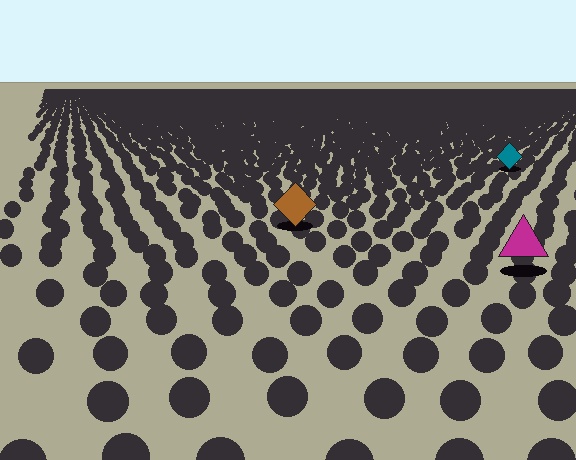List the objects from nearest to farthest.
From nearest to farthest: the magenta triangle, the brown diamond, the teal diamond.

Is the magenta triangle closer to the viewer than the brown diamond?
Yes. The magenta triangle is closer — you can tell from the texture gradient: the ground texture is coarser near it.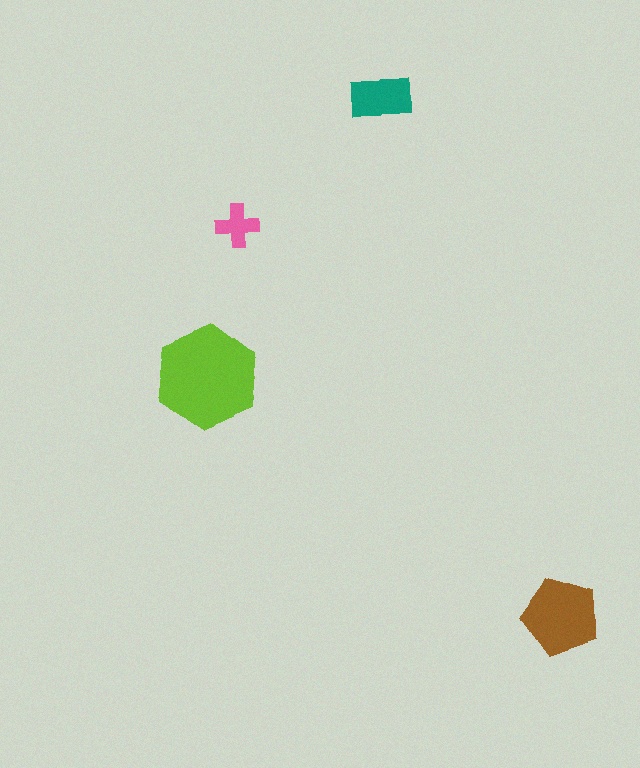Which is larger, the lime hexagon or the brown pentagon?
The lime hexagon.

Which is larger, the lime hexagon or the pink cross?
The lime hexagon.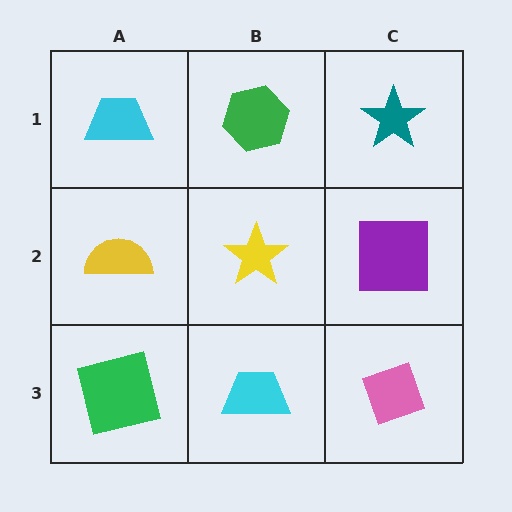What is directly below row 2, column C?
A pink diamond.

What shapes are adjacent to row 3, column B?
A yellow star (row 2, column B), a green square (row 3, column A), a pink diamond (row 3, column C).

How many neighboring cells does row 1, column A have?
2.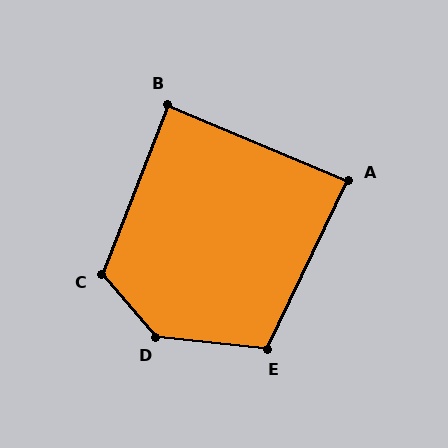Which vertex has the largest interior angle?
D, at approximately 137 degrees.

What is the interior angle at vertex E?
Approximately 110 degrees (obtuse).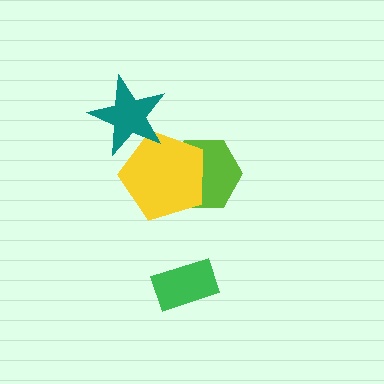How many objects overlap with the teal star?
1 object overlaps with the teal star.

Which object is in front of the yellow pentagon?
The teal star is in front of the yellow pentagon.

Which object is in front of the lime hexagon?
The yellow pentagon is in front of the lime hexagon.